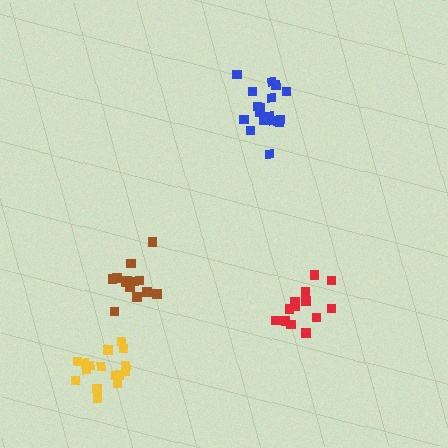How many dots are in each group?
Group 1: 16 dots, Group 2: 15 dots, Group 3: 18 dots, Group 4: 13 dots (62 total).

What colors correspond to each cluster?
The clusters are colored: yellow, red, blue, brown.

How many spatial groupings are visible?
There are 4 spatial groupings.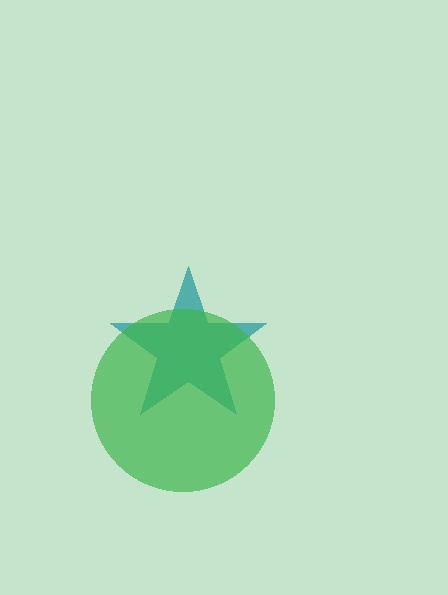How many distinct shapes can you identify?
There are 2 distinct shapes: a teal star, a green circle.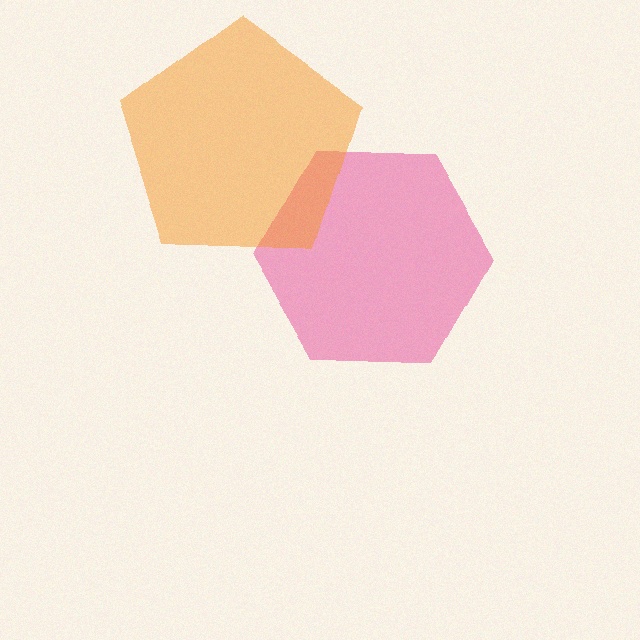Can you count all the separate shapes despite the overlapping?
Yes, there are 2 separate shapes.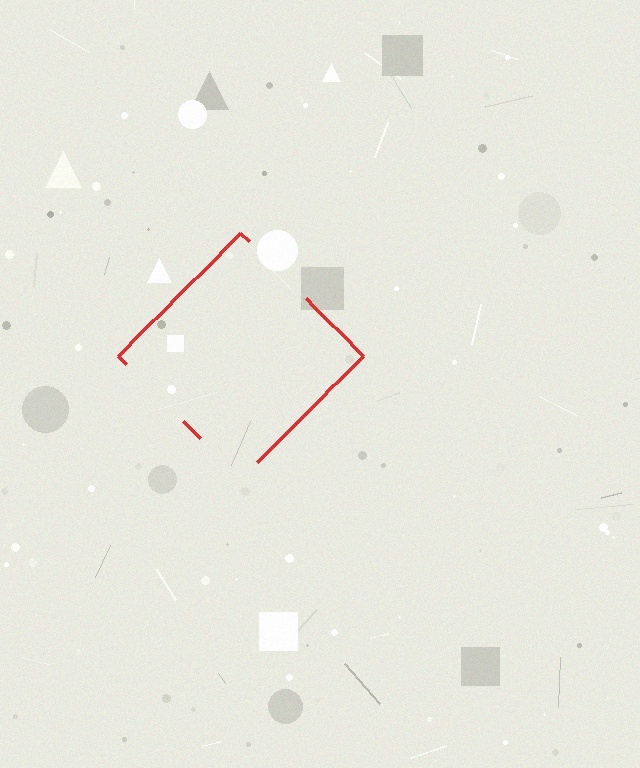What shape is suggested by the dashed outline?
The dashed outline suggests a diamond.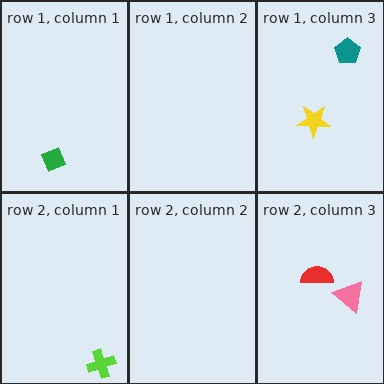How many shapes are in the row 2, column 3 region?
2.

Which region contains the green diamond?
The row 1, column 1 region.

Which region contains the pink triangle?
The row 2, column 3 region.